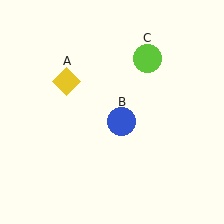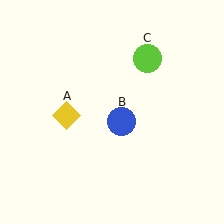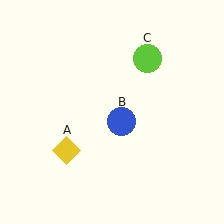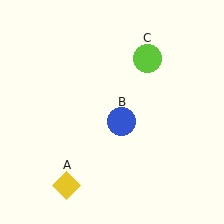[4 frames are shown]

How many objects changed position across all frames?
1 object changed position: yellow diamond (object A).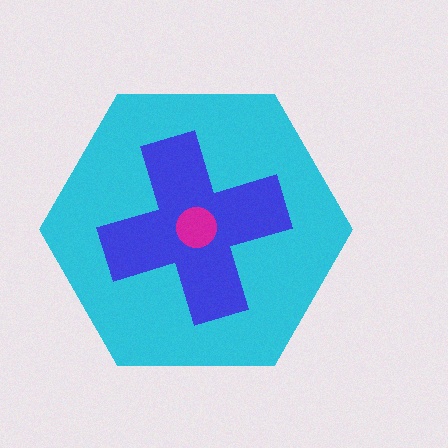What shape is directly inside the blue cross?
The magenta circle.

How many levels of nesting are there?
3.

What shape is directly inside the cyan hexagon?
The blue cross.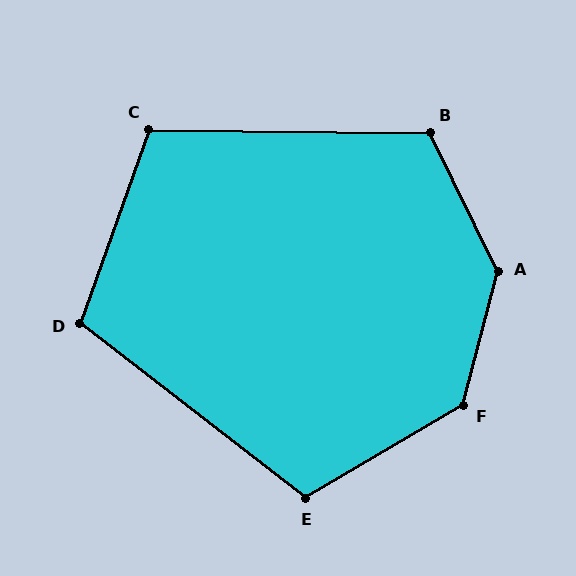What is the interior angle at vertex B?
Approximately 117 degrees (obtuse).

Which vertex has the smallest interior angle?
D, at approximately 108 degrees.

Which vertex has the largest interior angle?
A, at approximately 139 degrees.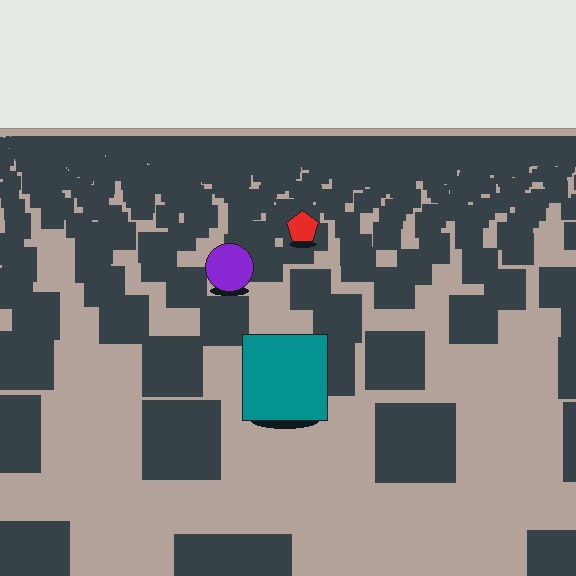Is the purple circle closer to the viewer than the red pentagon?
Yes. The purple circle is closer — you can tell from the texture gradient: the ground texture is coarser near it.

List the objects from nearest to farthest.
From nearest to farthest: the teal square, the purple circle, the red pentagon.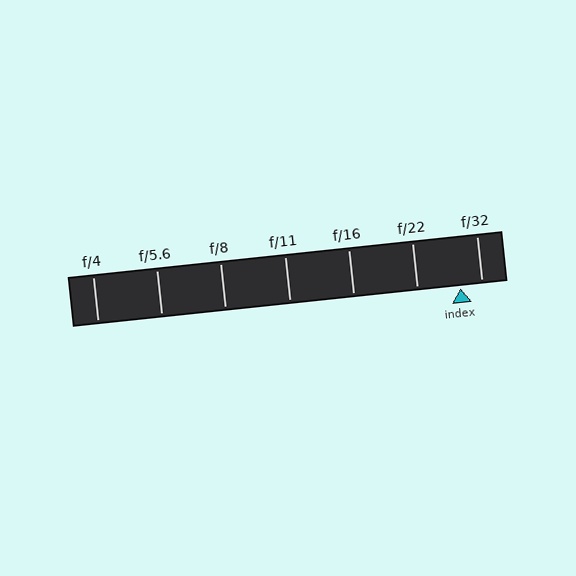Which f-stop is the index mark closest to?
The index mark is closest to f/32.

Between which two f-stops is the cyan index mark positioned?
The index mark is between f/22 and f/32.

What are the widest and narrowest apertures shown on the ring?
The widest aperture shown is f/4 and the narrowest is f/32.